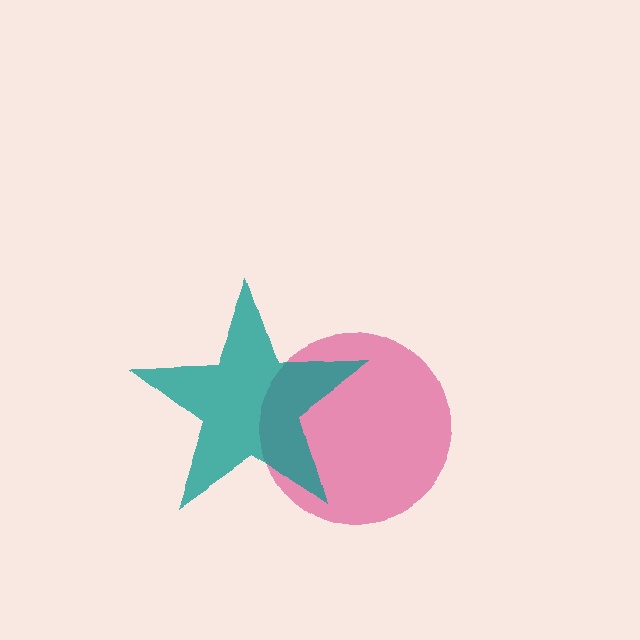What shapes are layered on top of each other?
The layered shapes are: a magenta circle, a teal star.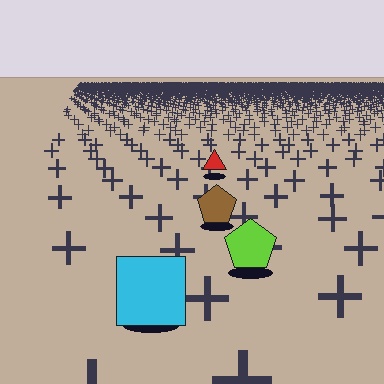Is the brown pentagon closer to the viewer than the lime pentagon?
No. The lime pentagon is closer — you can tell from the texture gradient: the ground texture is coarser near it.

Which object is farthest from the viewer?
The red triangle is farthest from the viewer. It appears smaller and the ground texture around it is denser.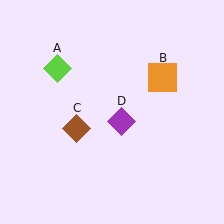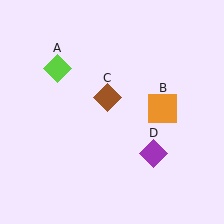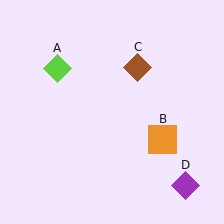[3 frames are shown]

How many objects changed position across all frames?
3 objects changed position: orange square (object B), brown diamond (object C), purple diamond (object D).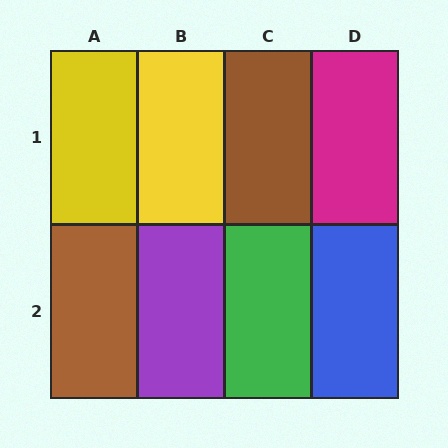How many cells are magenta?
1 cell is magenta.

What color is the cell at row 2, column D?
Blue.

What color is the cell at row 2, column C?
Green.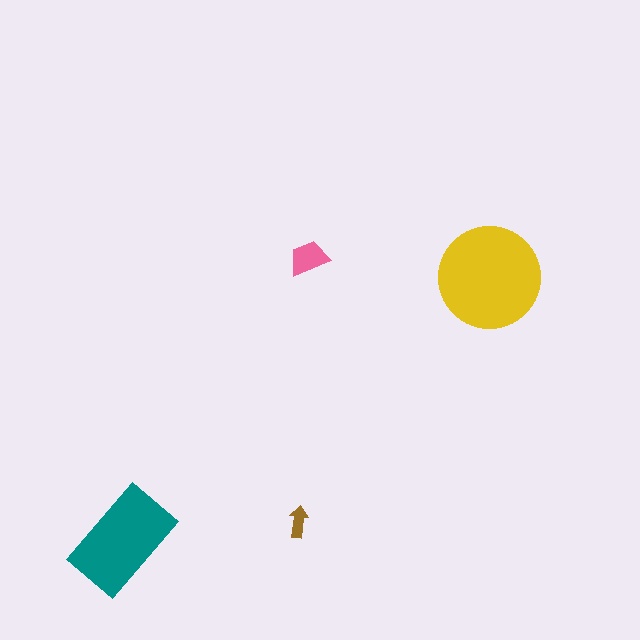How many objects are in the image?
There are 4 objects in the image.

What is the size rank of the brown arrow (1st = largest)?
4th.